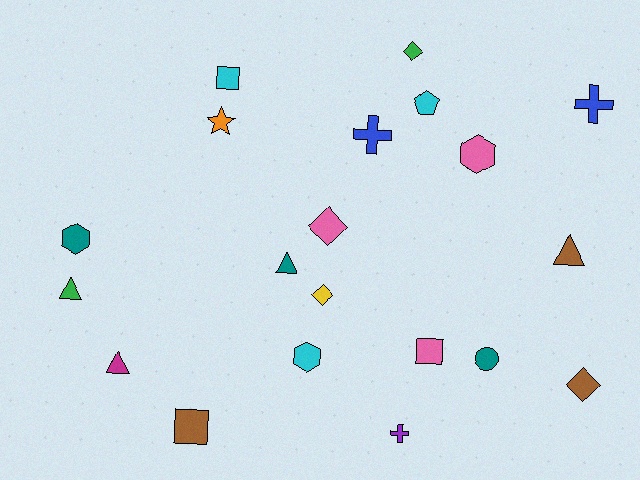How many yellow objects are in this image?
There is 1 yellow object.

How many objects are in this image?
There are 20 objects.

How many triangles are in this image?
There are 4 triangles.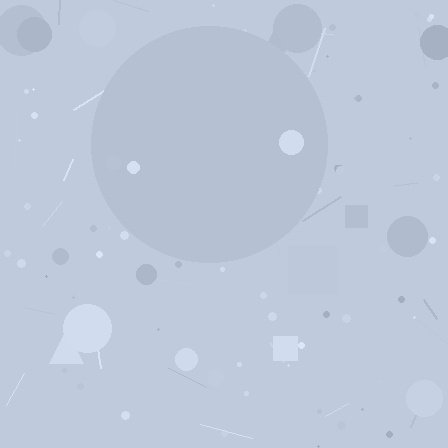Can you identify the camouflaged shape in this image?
The camouflaged shape is a circle.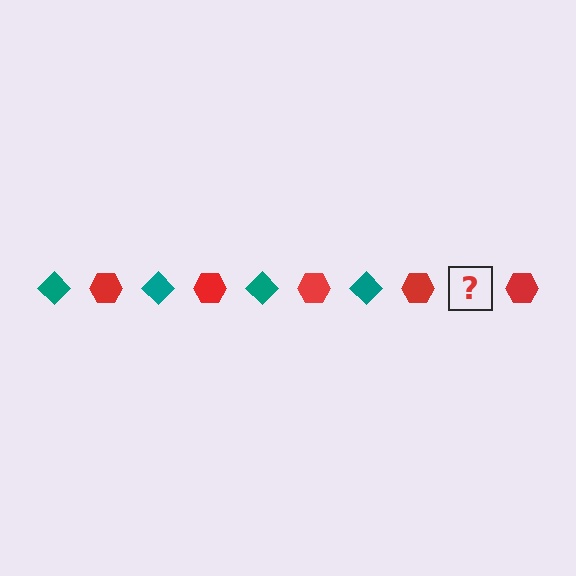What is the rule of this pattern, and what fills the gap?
The rule is that the pattern alternates between teal diamond and red hexagon. The gap should be filled with a teal diamond.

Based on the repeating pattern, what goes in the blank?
The blank should be a teal diamond.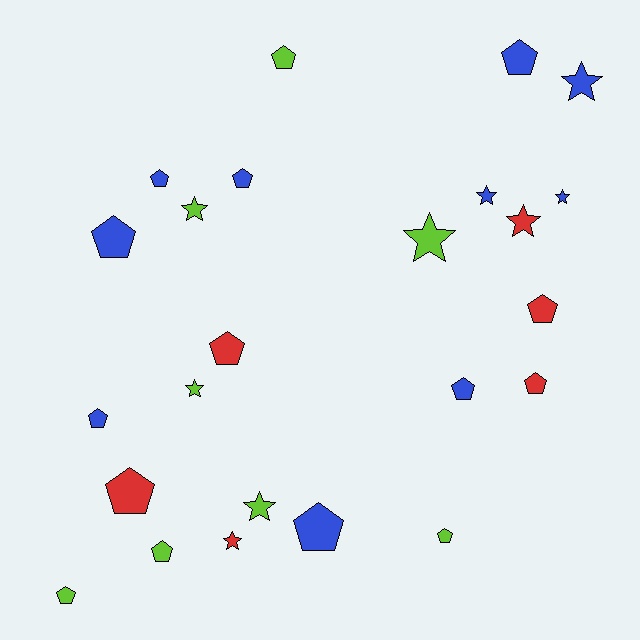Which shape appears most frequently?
Pentagon, with 15 objects.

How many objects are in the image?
There are 24 objects.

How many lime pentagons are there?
There are 4 lime pentagons.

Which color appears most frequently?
Blue, with 10 objects.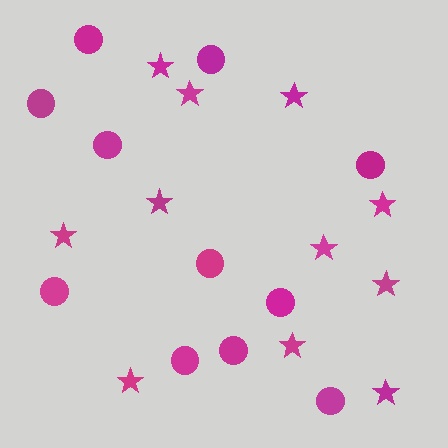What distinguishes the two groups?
There are 2 groups: one group of stars (11) and one group of circles (11).